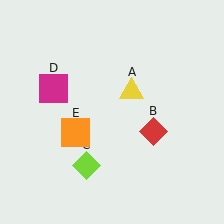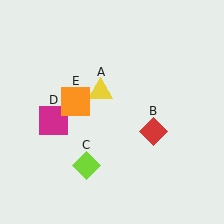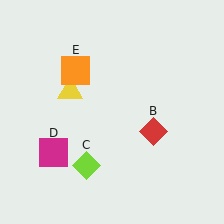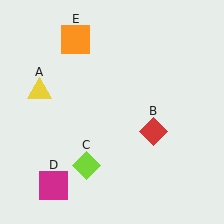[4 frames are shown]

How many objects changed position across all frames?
3 objects changed position: yellow triangle (object A), magenta square (object D), orange square (object E).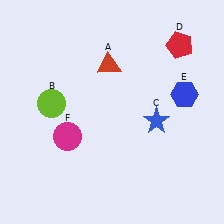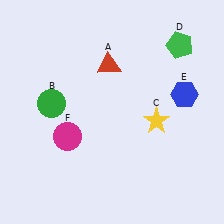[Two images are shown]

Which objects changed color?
B changed from lime to green. C changed from blue to yellow. D changed from red to green.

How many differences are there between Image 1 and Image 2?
There are 3 differences between the two images.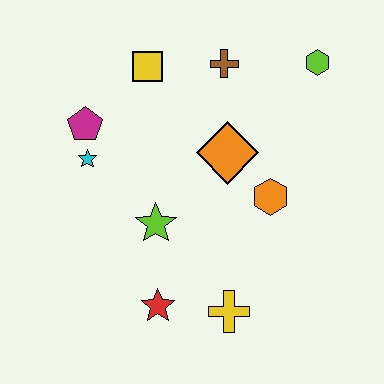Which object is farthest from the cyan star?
The lime hexagon is farthest from the cyan star.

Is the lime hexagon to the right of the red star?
Yes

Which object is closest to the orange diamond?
The orange hexagon is closest to the orange diamond.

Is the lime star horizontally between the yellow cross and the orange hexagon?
No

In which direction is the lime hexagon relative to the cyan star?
The lime hexagon is to the right of the cyan star.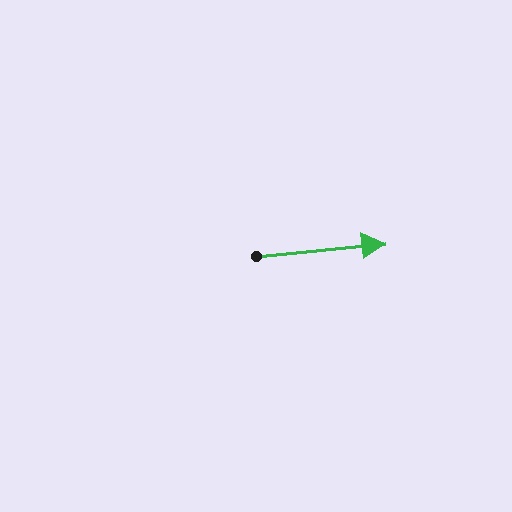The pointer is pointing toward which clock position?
Roughly 3 o'clock.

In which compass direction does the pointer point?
East.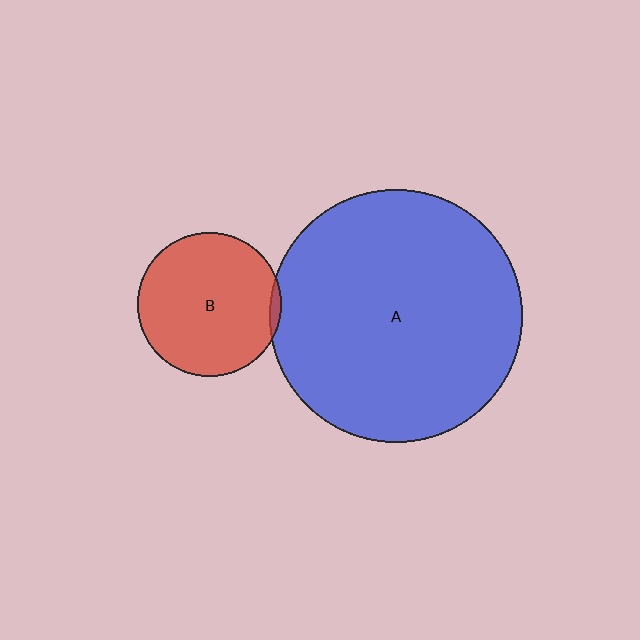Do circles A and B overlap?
Yes.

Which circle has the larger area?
Circle A (blue).